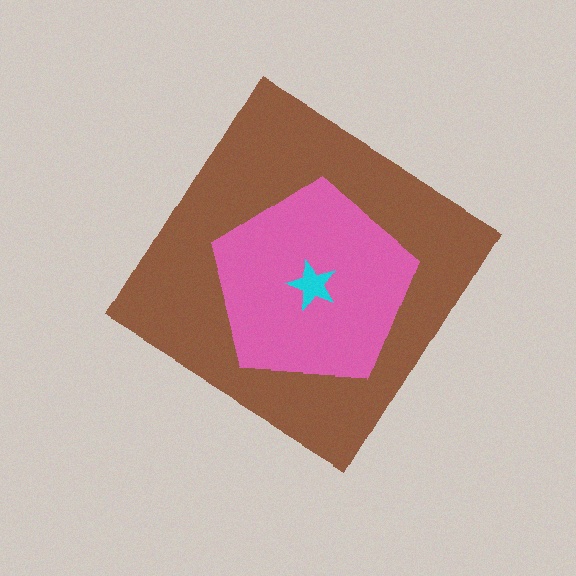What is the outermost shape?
The brown diamond.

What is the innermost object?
The cyan star.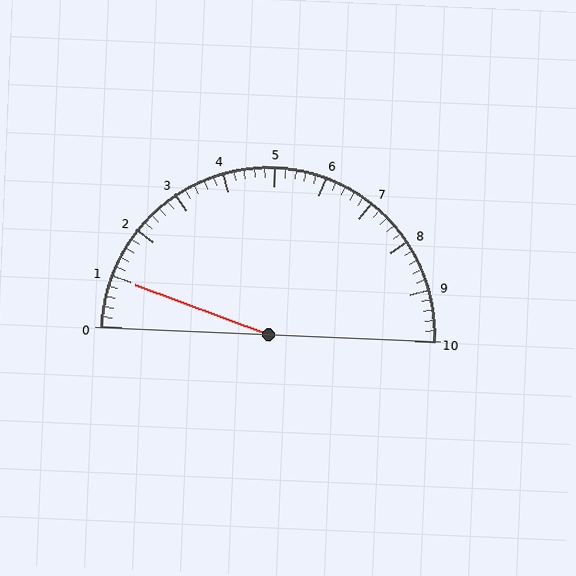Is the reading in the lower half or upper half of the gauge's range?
The reading is in the lower half of the range (0 to 10).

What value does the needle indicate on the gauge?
The needle indicates approximately 1.0.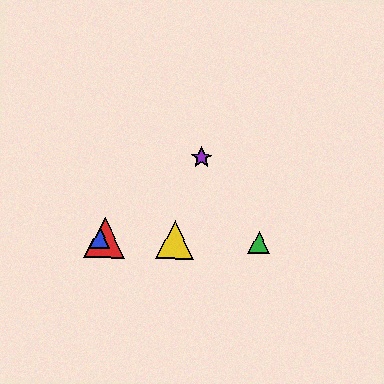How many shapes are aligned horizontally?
4 shapes (the red triangle, the blue triangle, the green triangle, the yellow triangle) are aligned horizontally.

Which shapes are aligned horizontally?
The red triangle, the blue triangle, the green triangle, the yellow triangle are aligned horizontally.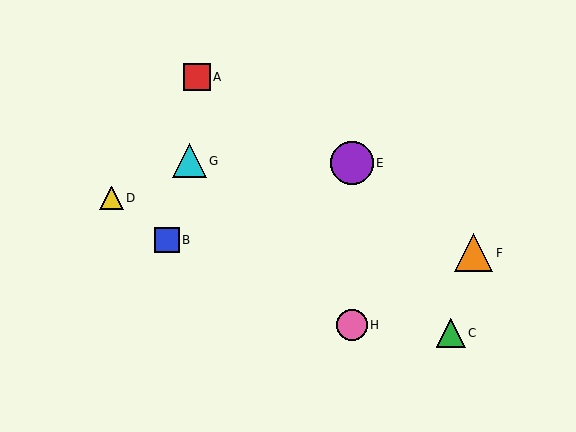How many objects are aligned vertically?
2 objects (E, H) are aligned vertically.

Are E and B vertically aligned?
No, E is at x≈352 and B is at x≈167.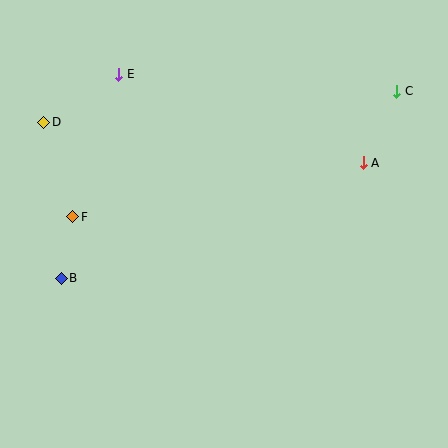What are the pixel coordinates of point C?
Point C is at (397, 91).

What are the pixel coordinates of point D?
Point D is at (44, 122).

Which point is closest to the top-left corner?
Point D is closest to the top-left corner.